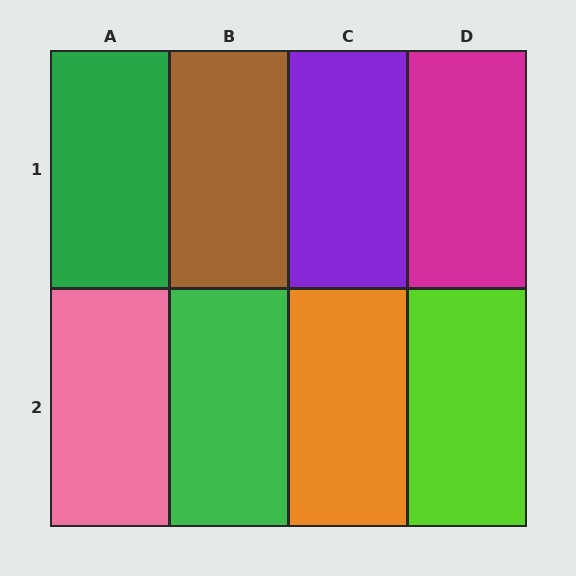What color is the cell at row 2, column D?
Lime.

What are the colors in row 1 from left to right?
Green, brown, purple, magenta.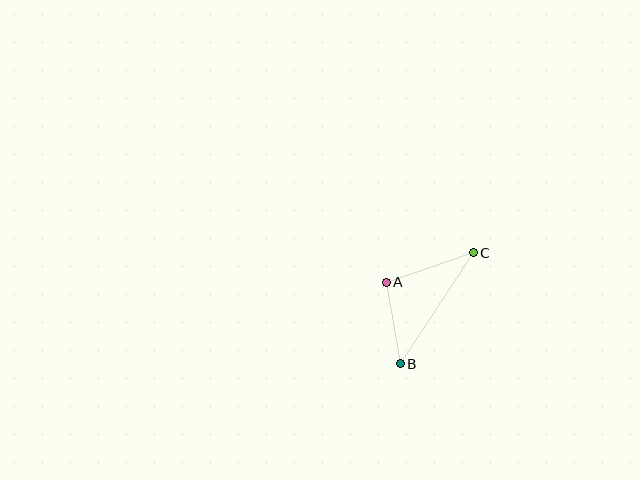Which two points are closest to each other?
Points A and B are closest to each other.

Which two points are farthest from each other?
Points B and C are farthest from each other.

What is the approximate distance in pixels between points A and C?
The distance between A and C is approximately 92 pixels.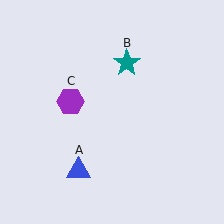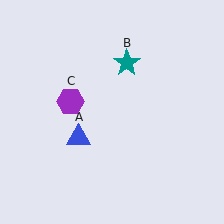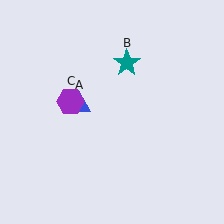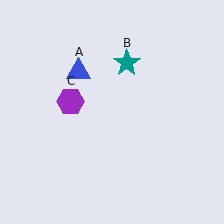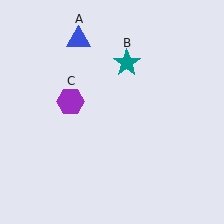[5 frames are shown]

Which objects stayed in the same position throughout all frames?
Teal star (object B) and purple hexagon (object C) remained stationary.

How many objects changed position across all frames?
1 object changed position: blue triangle (object A).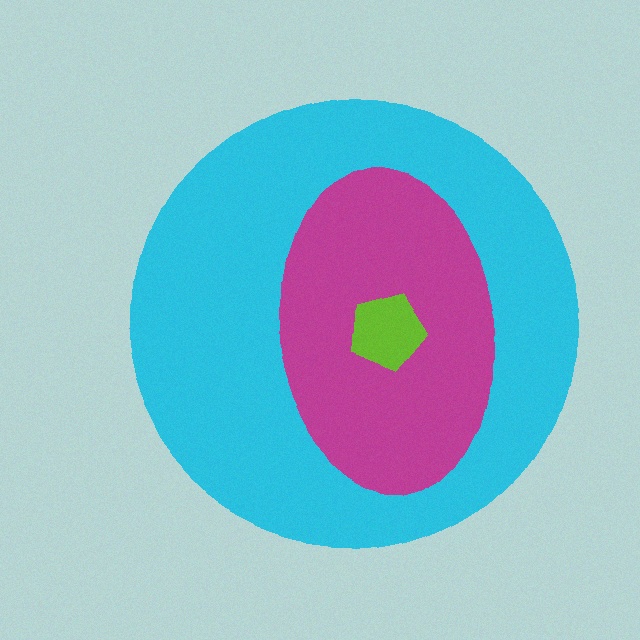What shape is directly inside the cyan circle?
The magenta ellipse.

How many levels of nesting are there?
3.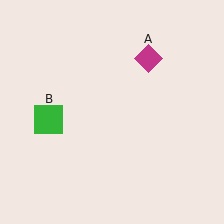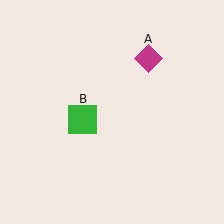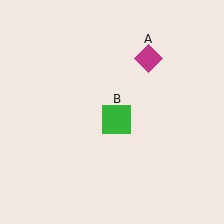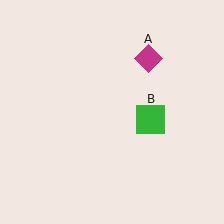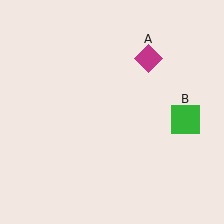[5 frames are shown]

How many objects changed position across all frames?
1 object changed position: green square (object B).